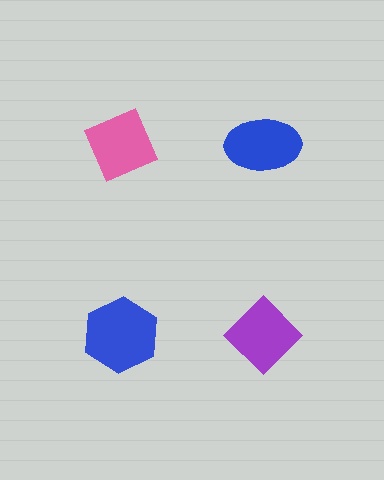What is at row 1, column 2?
A blue ellipse.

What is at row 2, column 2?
A purple diamond.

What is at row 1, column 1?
A pink diamond.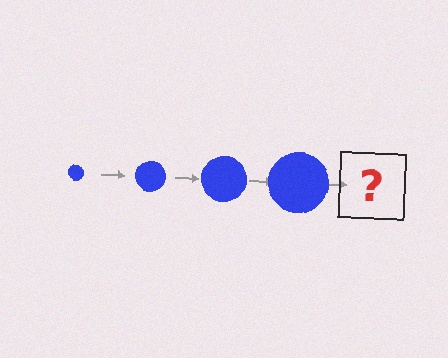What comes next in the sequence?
The next element should be a blue circle, larger than the previous one.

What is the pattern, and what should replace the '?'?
The pattern is that the circle gets progressively larger each step. The '?' should be a blue circle, larger than the previous one.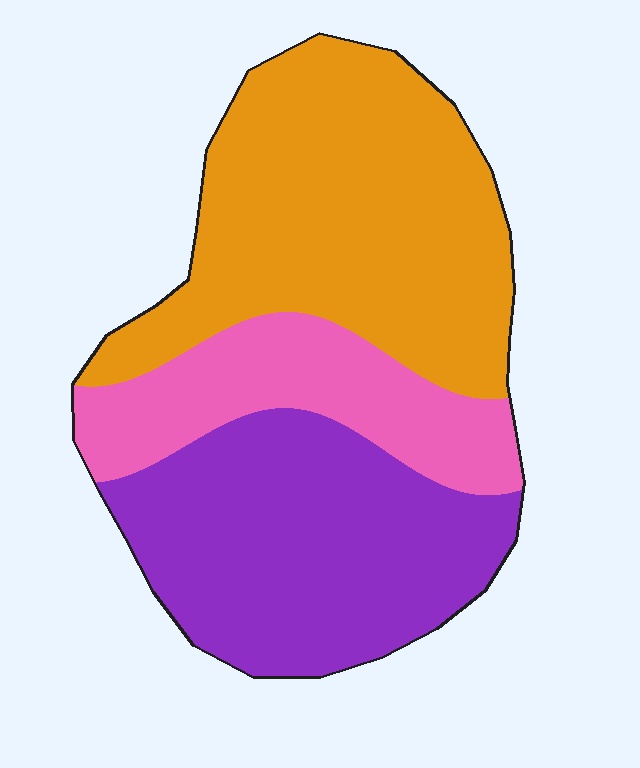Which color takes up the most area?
Orange, at roughly 45%.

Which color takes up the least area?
Pink, at roughly 20%.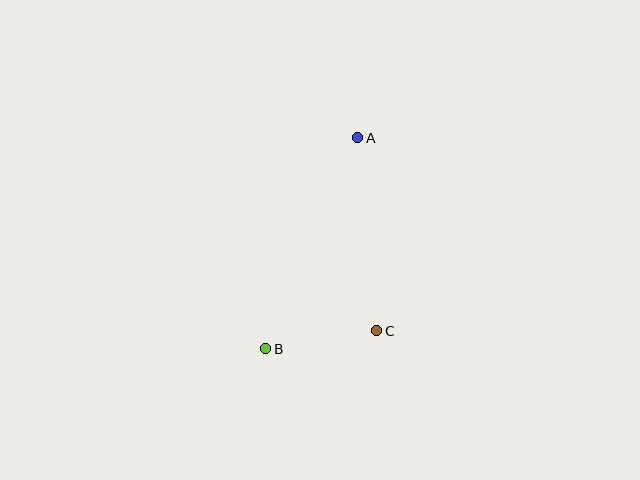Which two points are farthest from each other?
Points A and B are farthest from each other.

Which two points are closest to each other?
Points B and C are closest to each other.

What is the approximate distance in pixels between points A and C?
The distance between A and C is approximately 193 pixels.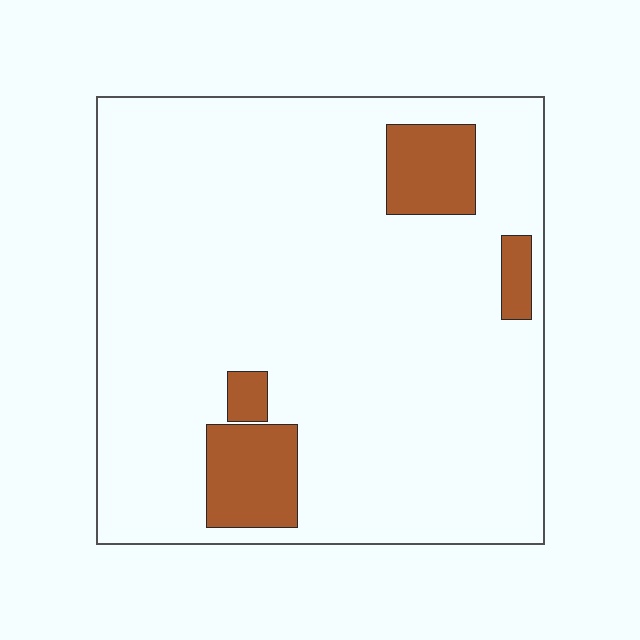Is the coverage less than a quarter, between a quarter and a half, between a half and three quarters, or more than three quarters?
Less than a quarter.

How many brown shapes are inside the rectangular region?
4.